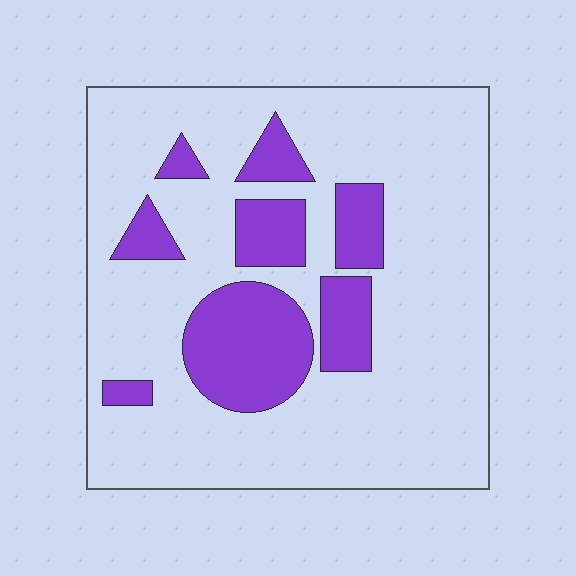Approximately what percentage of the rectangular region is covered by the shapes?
Approximately 20%.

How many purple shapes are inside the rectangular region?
8.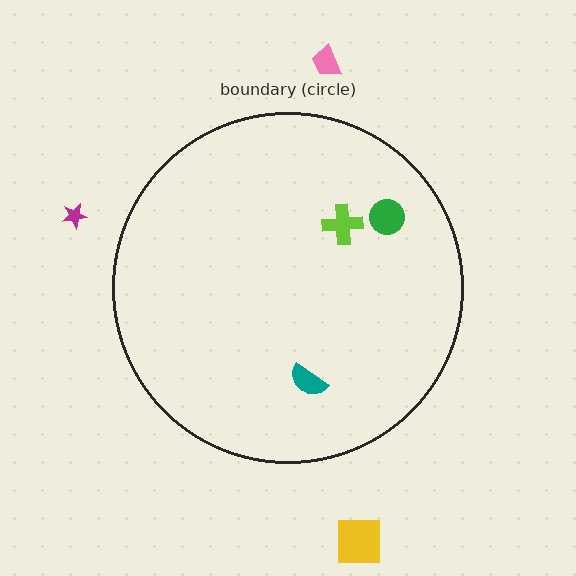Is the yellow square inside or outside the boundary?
Outside.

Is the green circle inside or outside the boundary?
Inside.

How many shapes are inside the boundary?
3 inside, 3 outside.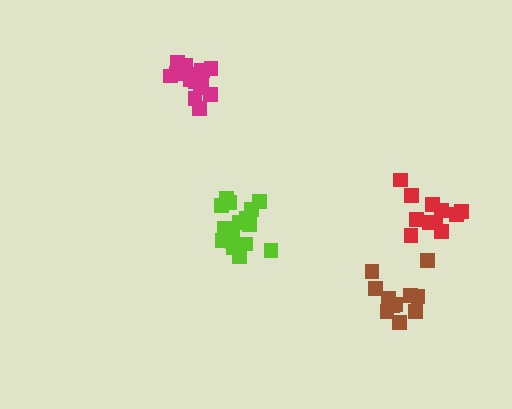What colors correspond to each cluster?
The clusters are colored: brown, red, magenta, lime.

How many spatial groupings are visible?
There are 4 spatial groupings.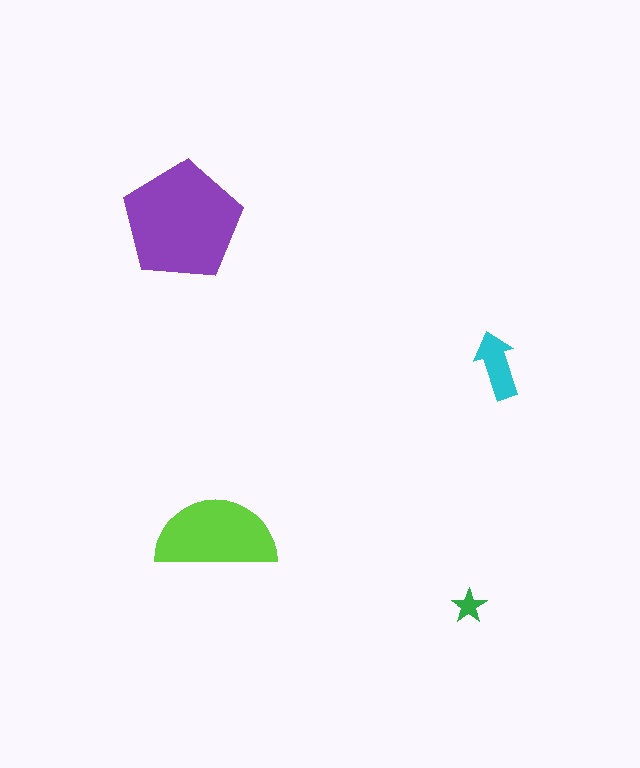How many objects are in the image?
There are 4 objects in the image.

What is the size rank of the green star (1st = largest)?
4th.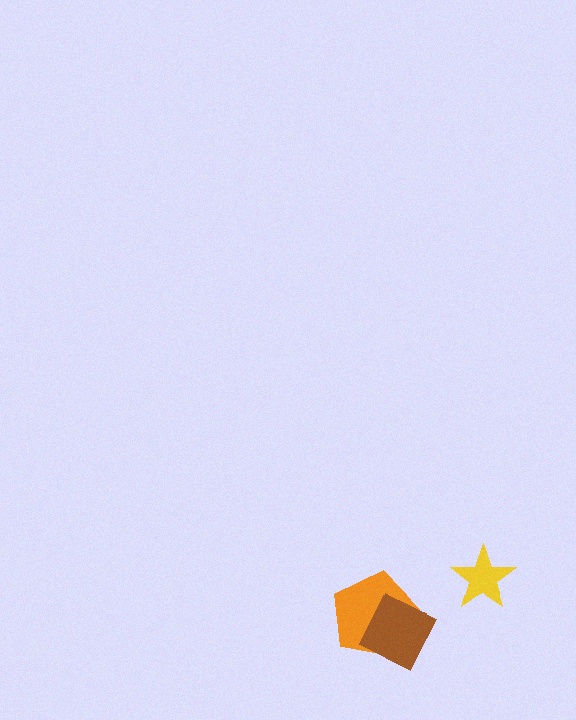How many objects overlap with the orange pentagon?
1 object overlaps with the orange pentagon.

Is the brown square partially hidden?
No, no other shape covers it.